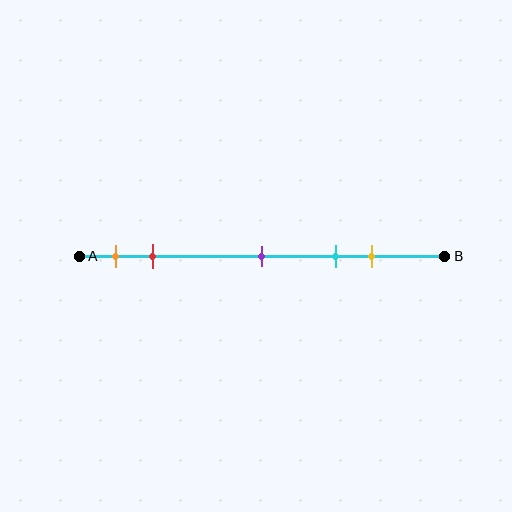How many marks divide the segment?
There are 5 marks dividing the segment.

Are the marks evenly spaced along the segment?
No, the marks are not evenly spaced.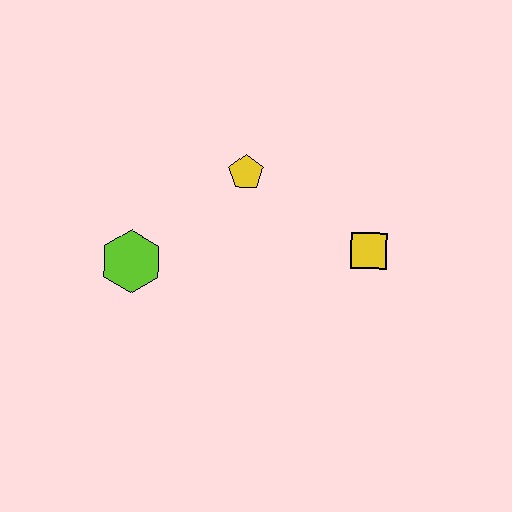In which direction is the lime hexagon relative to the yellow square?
The lime hexagon is to the left of the yellow square.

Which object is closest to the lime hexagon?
The yellow pentagon is closest to the lime hexagon.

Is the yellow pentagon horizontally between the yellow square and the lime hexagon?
Yes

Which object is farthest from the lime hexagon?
The yellow square is farthest from the lime hexagon.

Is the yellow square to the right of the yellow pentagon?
Yes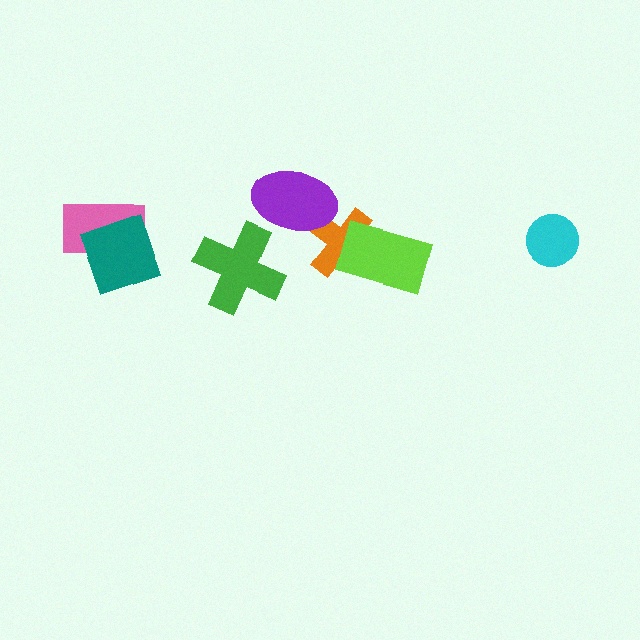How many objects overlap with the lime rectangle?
1 object overlaps with the lime rectangle.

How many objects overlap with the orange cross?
2 objects overlap with the orange cross.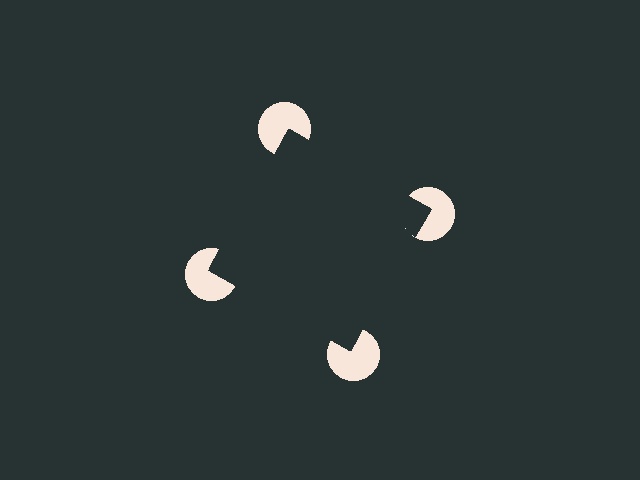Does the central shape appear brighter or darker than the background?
It typically appears slightly darker than the background, even though no actual brightness change is drawn.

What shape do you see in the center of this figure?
An illusory square — its edges are inferred from the aligned wedge cuts in the pac-man discs, not physically drawn.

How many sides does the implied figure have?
4 sides.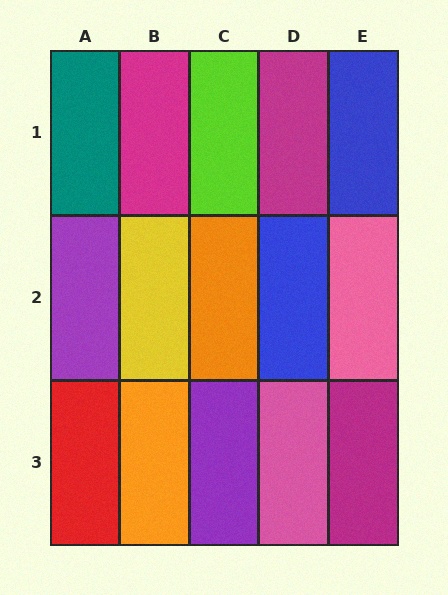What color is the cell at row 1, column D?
Magenta.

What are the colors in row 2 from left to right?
Purple, yellow, orange, blue, pink.